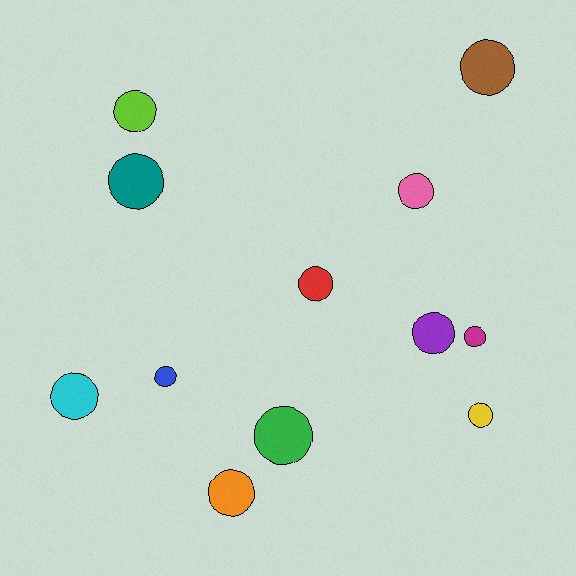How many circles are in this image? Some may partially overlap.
There are 12 circles.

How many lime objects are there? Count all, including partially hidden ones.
There is 1 lime object.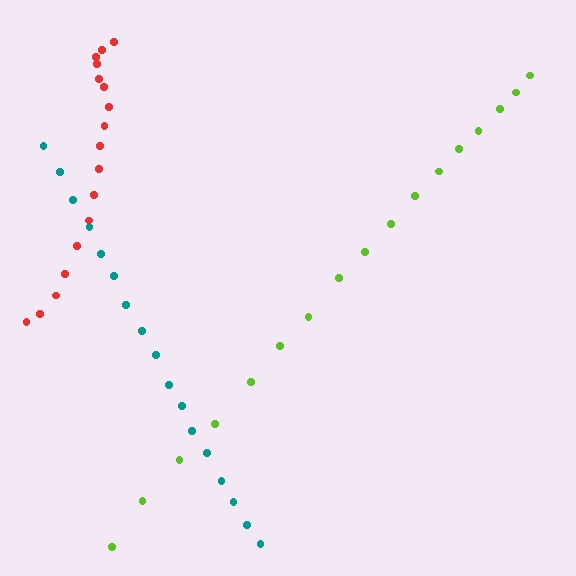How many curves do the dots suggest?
There are 3 distinct paths.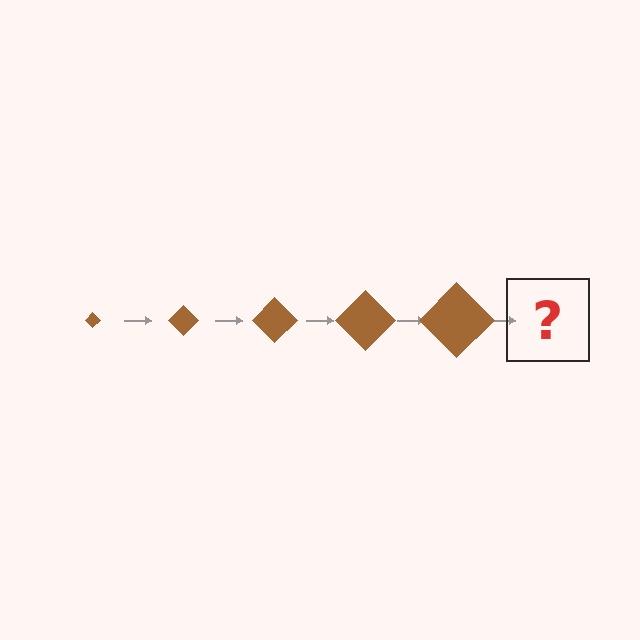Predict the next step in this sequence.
The next step is a brown diamond, larger than the previous one.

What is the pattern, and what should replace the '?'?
The pattern is that the diamond gets progressively larger each step. The '?' should be a brown diamond, larger than the previous one.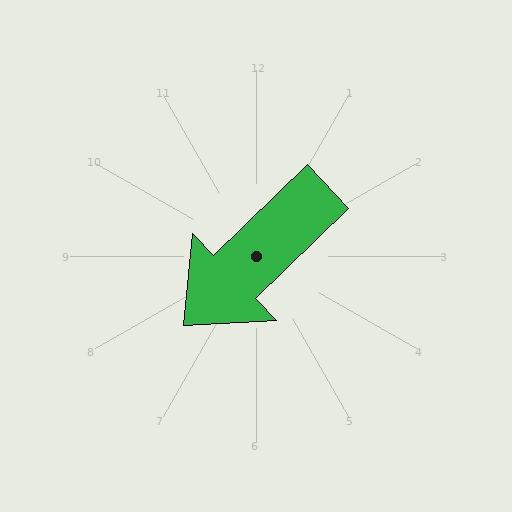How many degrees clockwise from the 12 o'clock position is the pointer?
Approximately 226 degrees.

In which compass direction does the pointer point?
Southwest.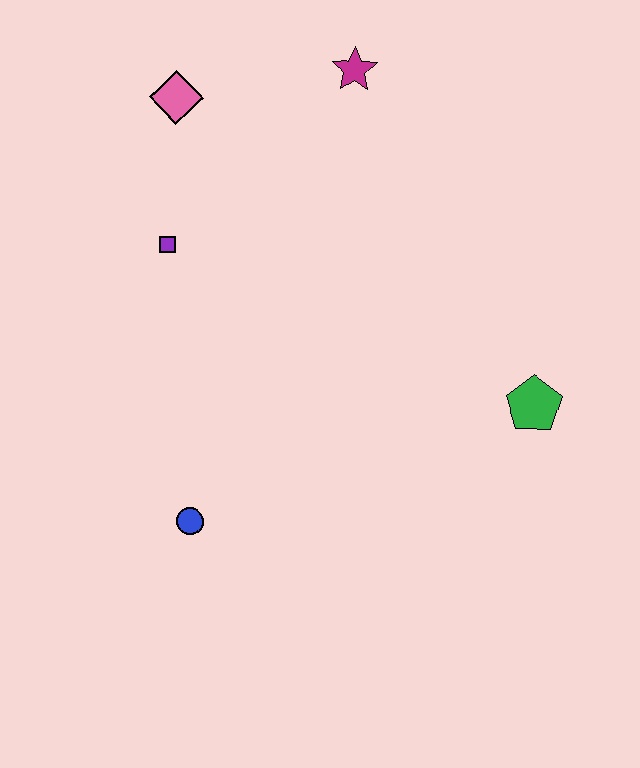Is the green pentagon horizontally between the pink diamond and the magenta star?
No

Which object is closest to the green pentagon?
The blue circle is closest to the green pentagon.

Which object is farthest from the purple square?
The green pentagon is farthest from the purple square.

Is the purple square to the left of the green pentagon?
Yes